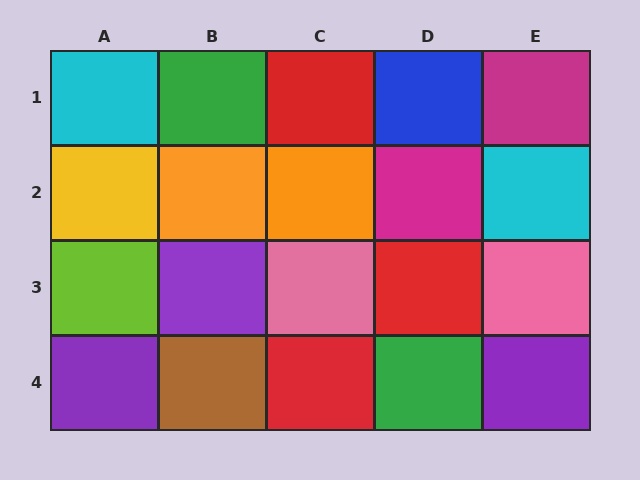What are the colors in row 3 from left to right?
Lime, purple, pink, red, pink.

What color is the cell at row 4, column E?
Purple.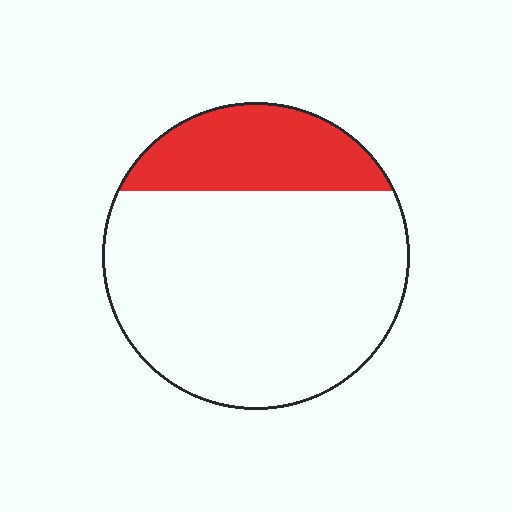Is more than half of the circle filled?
No.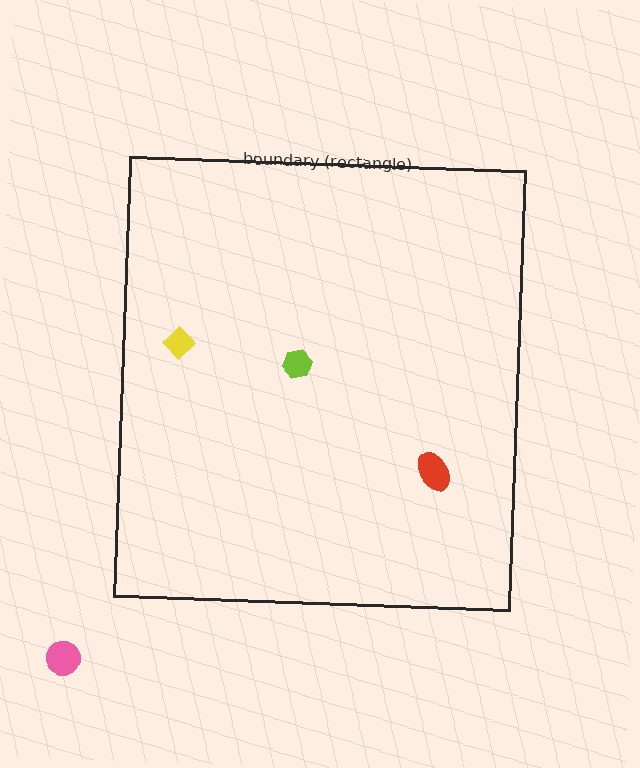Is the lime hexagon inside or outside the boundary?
Inside.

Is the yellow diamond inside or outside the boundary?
Inside.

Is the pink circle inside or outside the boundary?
Outside.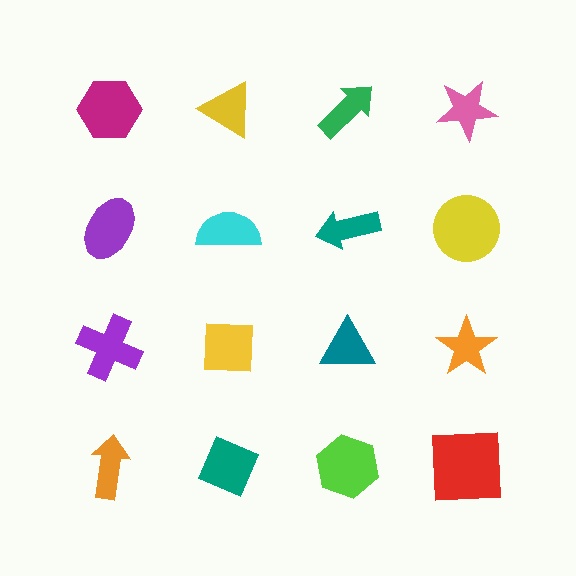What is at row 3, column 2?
A yellow square.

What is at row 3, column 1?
A purple cross.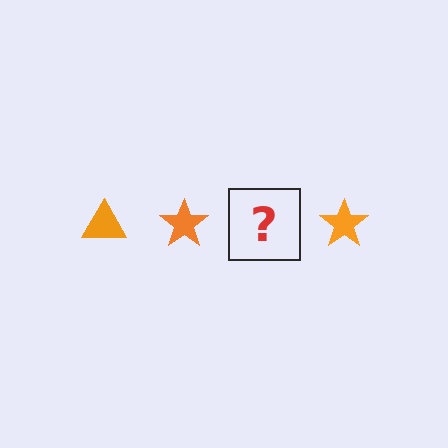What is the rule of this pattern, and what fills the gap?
The rule is that the pattern cycles through triangle, star shapes in orange. The gap should be filled with an orange triangle.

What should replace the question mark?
The question mark should be replaced with an orange triangle.